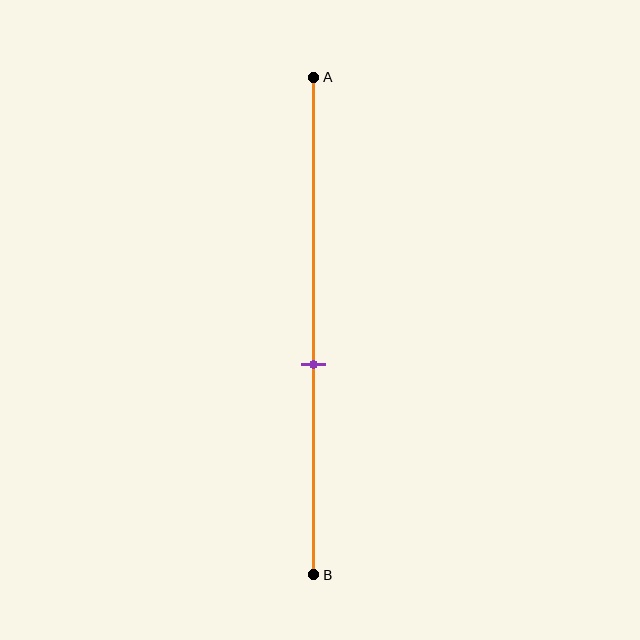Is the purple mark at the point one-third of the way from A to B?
No, the mark is at about 60% from A, not at the 33% one-third point.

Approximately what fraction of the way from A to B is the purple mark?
The purple mark is approximately 60% of the way from A to B.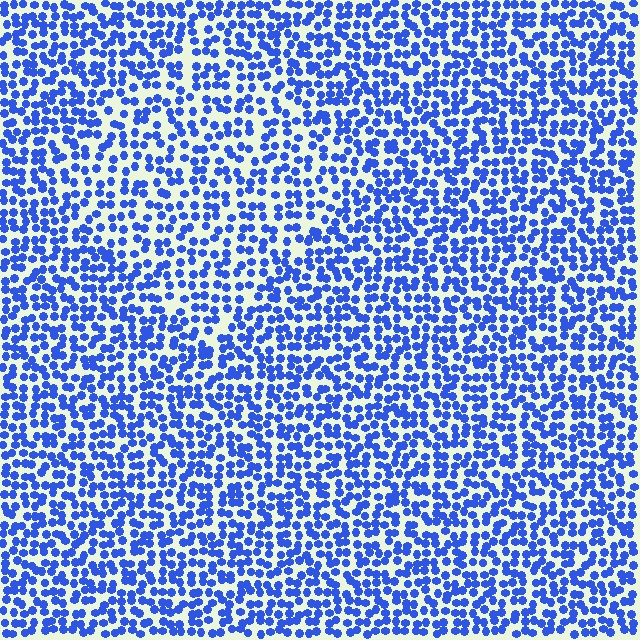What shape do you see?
I see a diamond.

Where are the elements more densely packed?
The elements are more densely packed outside the diamond boundary.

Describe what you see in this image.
The image contains small blue elements arranged at two different densities. A diamond-shaped region is visible where the elements are less densely packed than the surrounding area.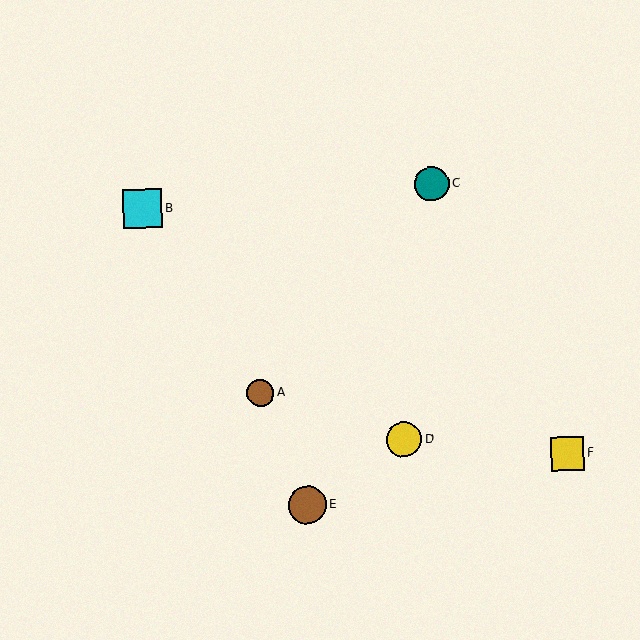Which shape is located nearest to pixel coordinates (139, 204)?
The cyan square (labeled B) at (142, 209) is nearest to that location.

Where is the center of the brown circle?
The center of the brown circle is at (308, 505).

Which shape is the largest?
The cyan square (labeled B) is the largest.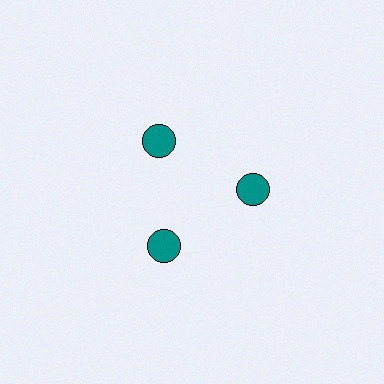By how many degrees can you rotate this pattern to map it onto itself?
The pattern maps onto itself every 120 degrees of rotation.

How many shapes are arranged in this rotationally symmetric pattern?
There are 3 shapes, arranged in 3 groups of 1.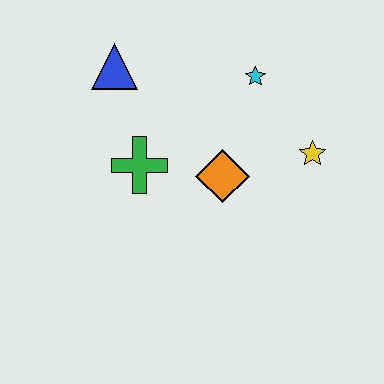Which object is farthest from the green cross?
The yellow star is farthest from the green cross.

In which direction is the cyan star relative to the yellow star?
The cyan star is above the yellow star.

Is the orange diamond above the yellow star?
No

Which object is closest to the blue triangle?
The green cross is closest to the blue triangle.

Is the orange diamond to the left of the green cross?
No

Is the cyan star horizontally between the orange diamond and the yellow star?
Yes